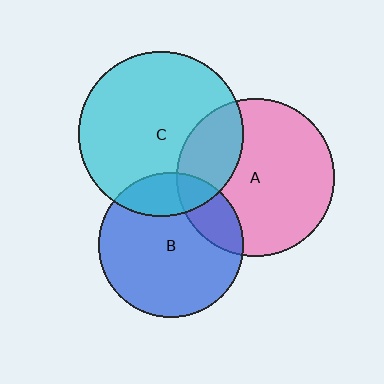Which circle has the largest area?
Circle C (cyan).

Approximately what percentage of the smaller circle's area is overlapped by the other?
Approximately 20%.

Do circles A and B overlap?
Yes.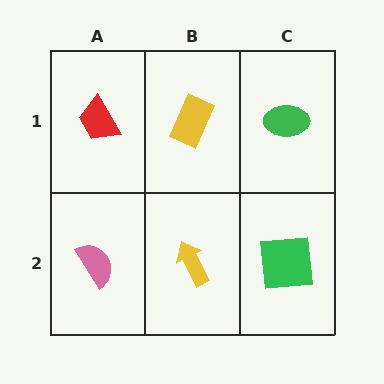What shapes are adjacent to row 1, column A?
A pink semicircle (row 2, column A), a yellow rectangle (row 1, column B).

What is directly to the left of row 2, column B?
A pink semicircle.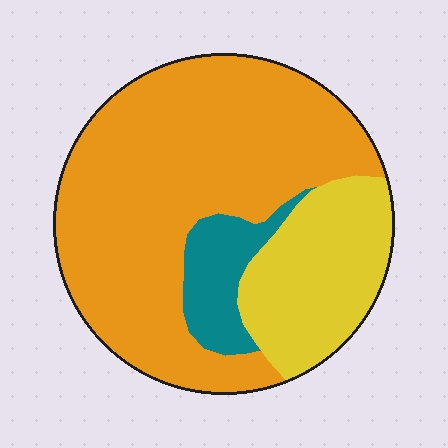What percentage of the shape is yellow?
Yellow covers 24% of the shape.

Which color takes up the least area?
Teal, at roughly 10%.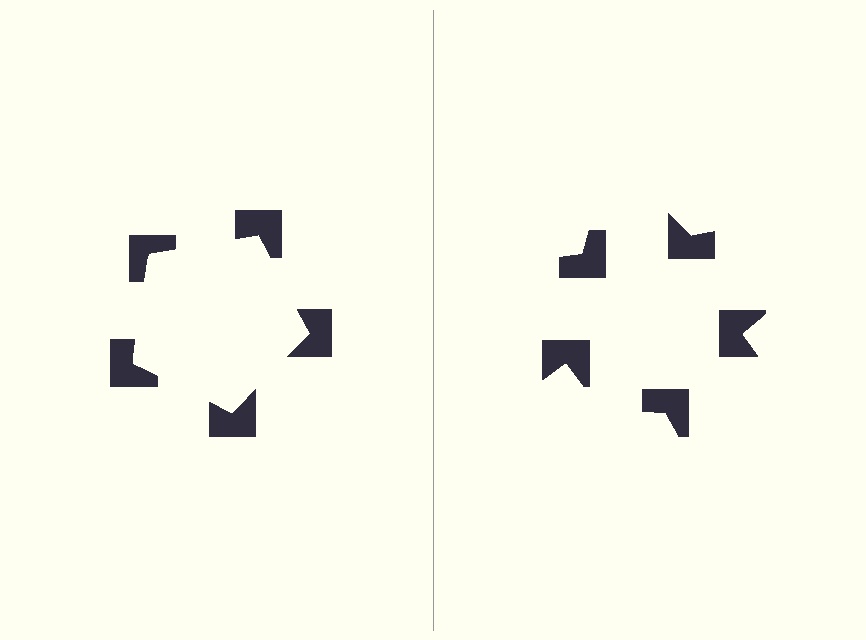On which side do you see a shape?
An illusory pentagon appears on the left side. On the right side the wedge cuts are rotated, so no coherent shape forms.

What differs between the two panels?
The notched squares are positioned identically on both sides; only the wedge orientations differ. On the left they align to a pentagon; on the right they are misaligned.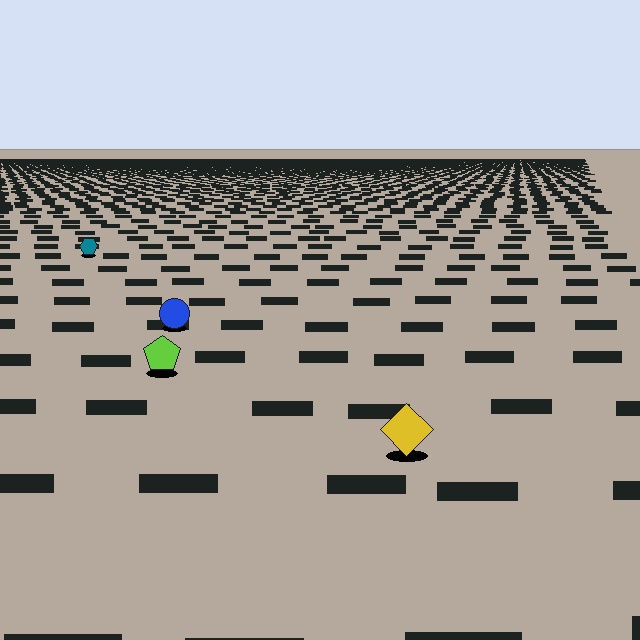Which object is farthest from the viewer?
The teal hexagon is farthest from the viewer. It appears smaller and the ground texture around it is denser.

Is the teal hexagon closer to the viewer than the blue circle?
No. The blue circle is closer — you can tell from the texture gradient: the ground texture is coarser near it.